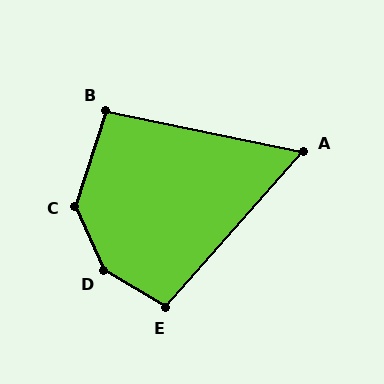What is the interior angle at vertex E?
Approximately 101 degrees (obtuse).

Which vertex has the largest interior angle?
D, at approximately 145 degrees.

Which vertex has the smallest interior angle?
A, at approximately 60 degrees.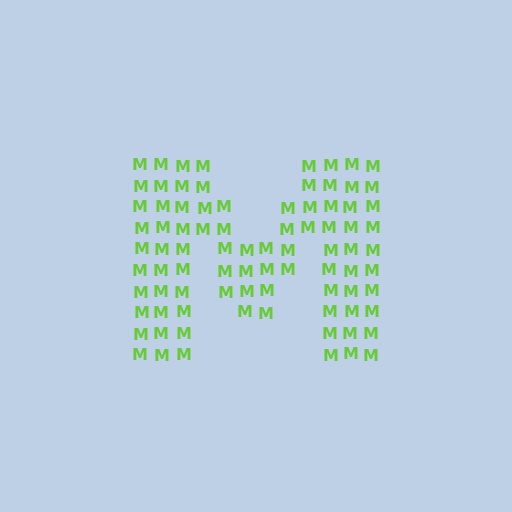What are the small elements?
The small elements are letter M's.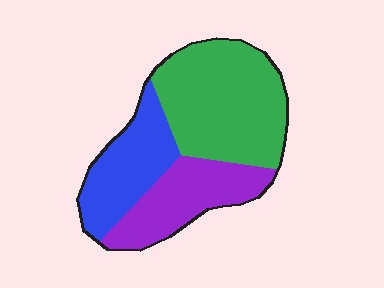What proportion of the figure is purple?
Purple covers roughly 25% of the figure.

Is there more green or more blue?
Green.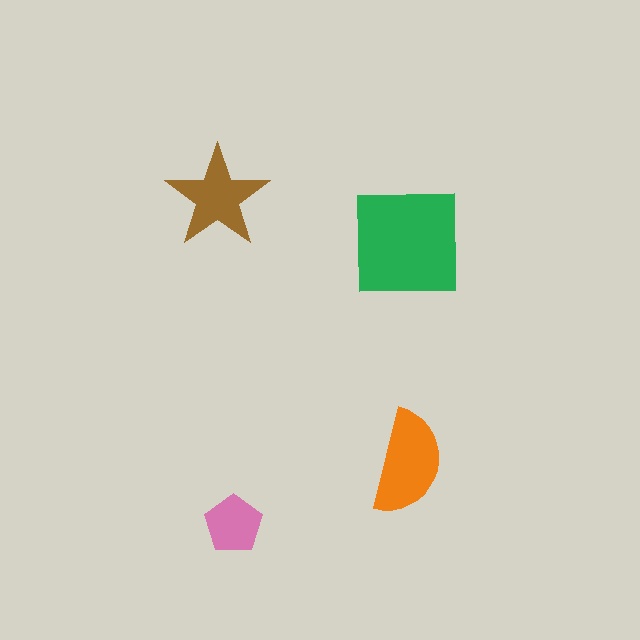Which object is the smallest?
The pink pentagon.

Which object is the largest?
The green square.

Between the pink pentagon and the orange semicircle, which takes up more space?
The orange semicircle.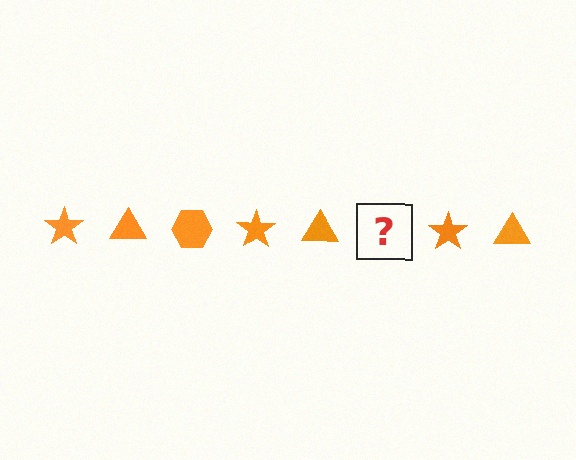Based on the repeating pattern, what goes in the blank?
The blank should be an orange hexagon.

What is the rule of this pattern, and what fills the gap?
The rule is that the pattern cycles through star, triangle, hexagon shapes in orange. The gap should be filled with an orange hexagon.